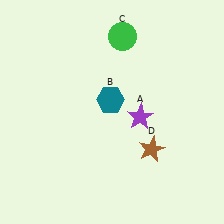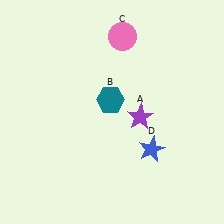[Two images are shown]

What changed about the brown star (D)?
In Image 1, D is brown. In Image 2, it changed to blue.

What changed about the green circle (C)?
In Image 1, C is green. In Image 2, it changed to pink.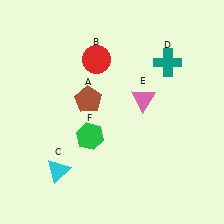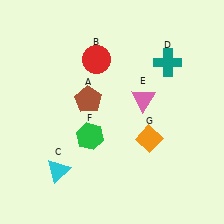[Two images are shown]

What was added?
An orange diamond (G) was added in Image 2.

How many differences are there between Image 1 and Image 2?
There is 1 difference between the two images.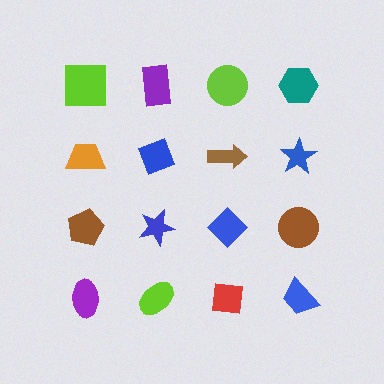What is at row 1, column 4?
A teal hexagon.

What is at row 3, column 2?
A blue star.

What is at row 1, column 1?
A lime square.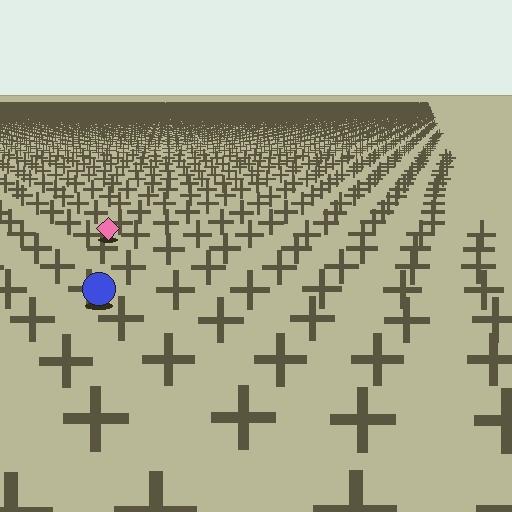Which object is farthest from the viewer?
The pink diamond is farthest from the viewer. It appears smaller and the ground texture around it is denser.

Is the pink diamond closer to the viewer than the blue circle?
No. The blue circle is closer — you can tell from the texture gradient: the ground texture is coarser near it.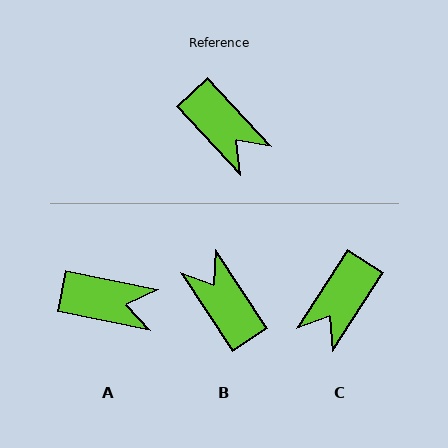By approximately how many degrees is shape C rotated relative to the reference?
Approximately 76 degrees clockwise.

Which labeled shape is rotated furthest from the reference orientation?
B, about 171 degrees away.